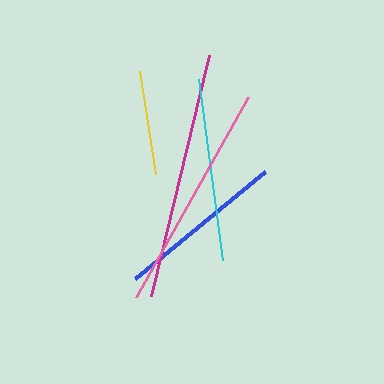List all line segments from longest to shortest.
From longest to shortest: magenta, pink, cyan, blue, yellow.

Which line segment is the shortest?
The yellow line is the shortest at approximately 105 pixels.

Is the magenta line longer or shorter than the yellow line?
The magenta line is longer than the yellow line.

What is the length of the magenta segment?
The magenta segment is approximately 247 pixels long.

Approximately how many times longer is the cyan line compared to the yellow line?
The cyan line is approximately 1.7 times the length of the yellow line.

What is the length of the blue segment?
The blue segment is approximately 168 pixels long.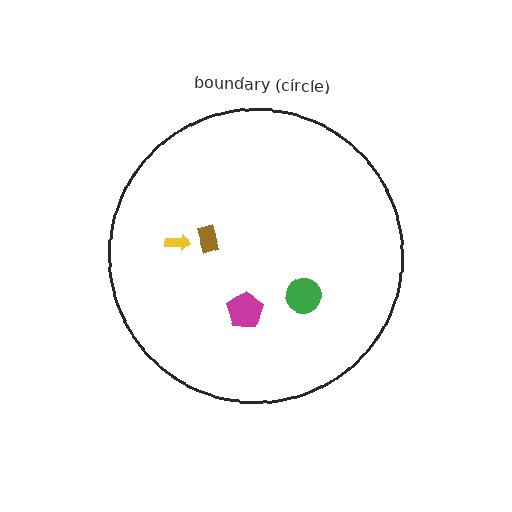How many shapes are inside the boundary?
5 inside, 0 outside.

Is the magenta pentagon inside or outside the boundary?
Inside.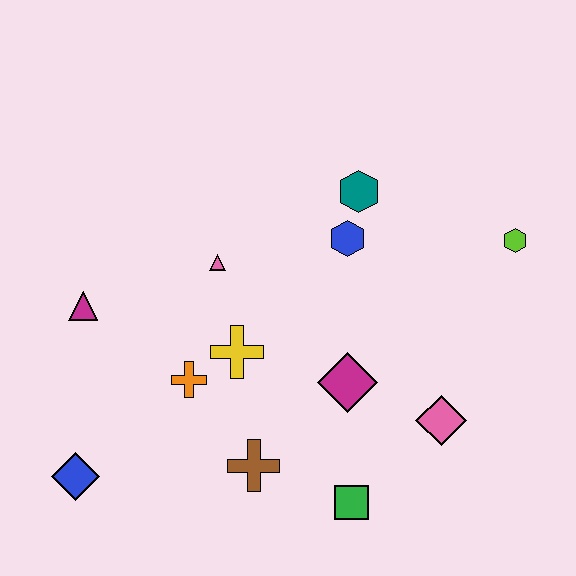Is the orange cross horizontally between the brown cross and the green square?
No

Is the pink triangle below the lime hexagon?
Yes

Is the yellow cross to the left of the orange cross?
No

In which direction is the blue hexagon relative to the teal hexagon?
The blue hexagon is below the teal hexagon.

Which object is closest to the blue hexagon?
The teal hexagon is closest to the blue hexagon.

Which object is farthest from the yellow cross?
The lime hexagon is farthest from the yellow cross.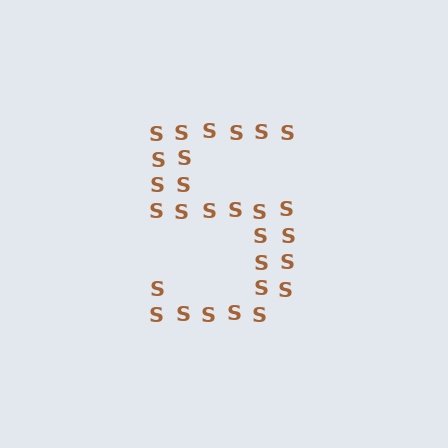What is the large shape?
The large shape is the digit 5.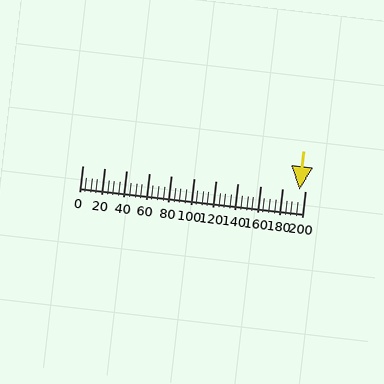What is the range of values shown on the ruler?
The ruler shows values from 0 to 200.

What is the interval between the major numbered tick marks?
The major tick marks are spaced 20 units apart.